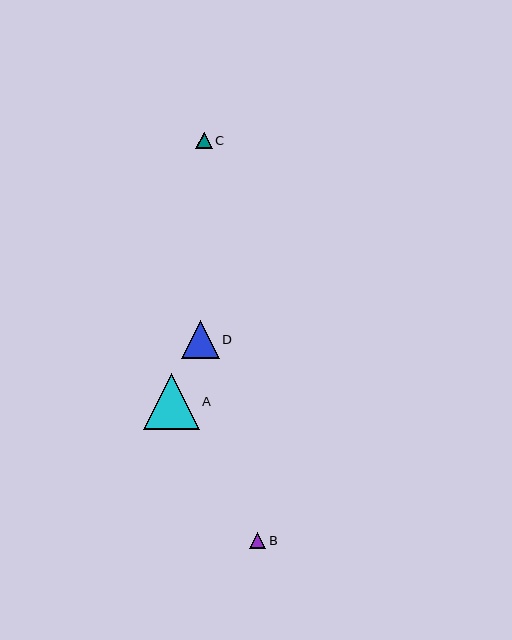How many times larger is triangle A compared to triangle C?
Triangle A is approximately 3.4 times the size of triangle C.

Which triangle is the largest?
Triangle A is the largest with a size of approximately 56 pixels.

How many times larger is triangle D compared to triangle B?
Triangle D is approximately 2.3 times the size of triangle B.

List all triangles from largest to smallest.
From largest to smallest: A, D, C, B.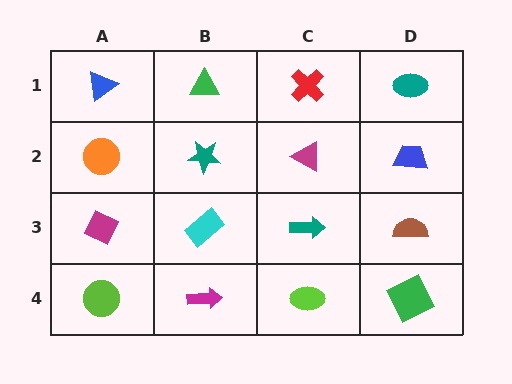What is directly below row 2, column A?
A magenta diamond.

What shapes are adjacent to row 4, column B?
A cyan rectangle (row 3, column B), a lime circle (row 4, column A), a lime ellipse (row 4, column C).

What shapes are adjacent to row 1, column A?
An orange circle (row 2, column A), a green triangle (row 1, column B).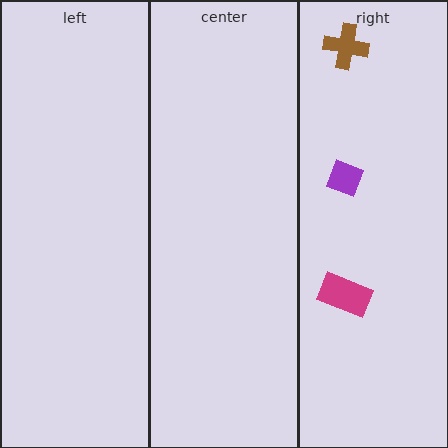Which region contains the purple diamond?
The right region.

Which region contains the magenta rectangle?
The right region.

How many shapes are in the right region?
3.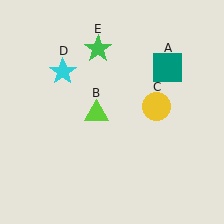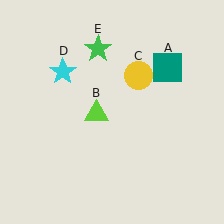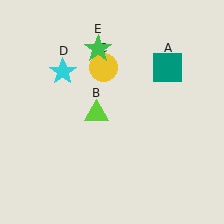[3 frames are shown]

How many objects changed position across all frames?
1 object changed position: yellow circle (object C).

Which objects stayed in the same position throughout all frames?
Teal square (object A) and lime triangle (object B) and cyan star (object D) and green star (object E) remained stationary.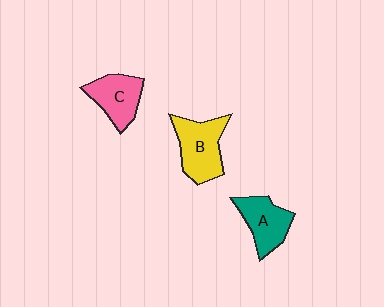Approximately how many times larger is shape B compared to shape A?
Approximately 1.2 times.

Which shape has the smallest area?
Shape A (teal).